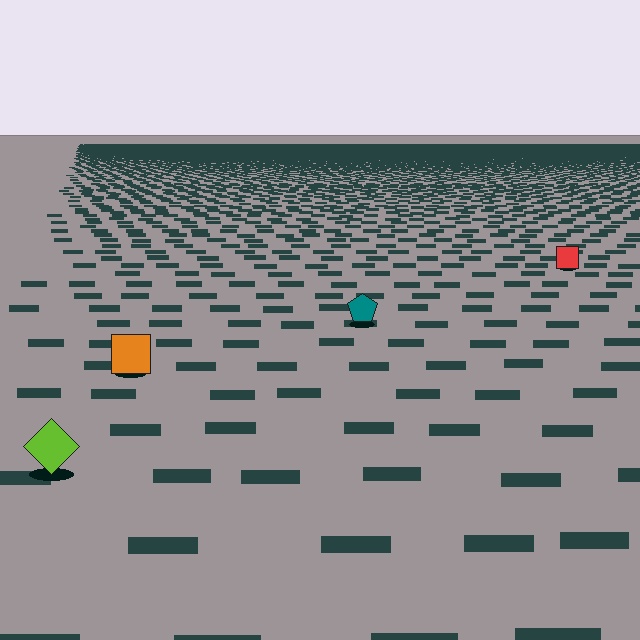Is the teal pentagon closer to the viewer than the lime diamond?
No. The lime diamond is closer — you can tell from the texture gradient: the ground texture is coarser near it.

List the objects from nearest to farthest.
From nearest to farthest: the lime diamond, the orange square, the teal pentagon, the red square.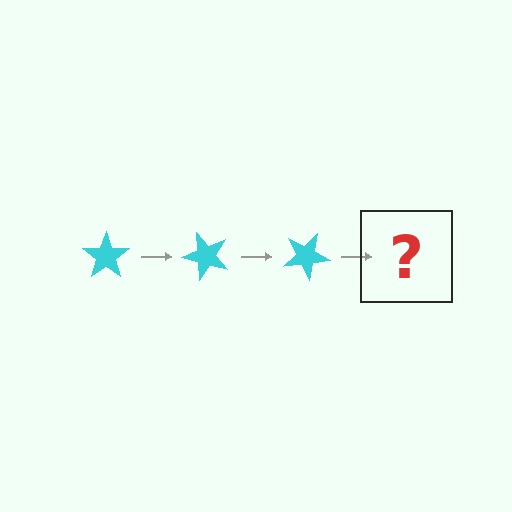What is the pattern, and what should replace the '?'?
The pattern is that the star rotates 50 degrees each step. The '?' should be a cyan star rotated 150 degrees.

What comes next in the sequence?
The next element should be a cyan star rotated 150 degrees.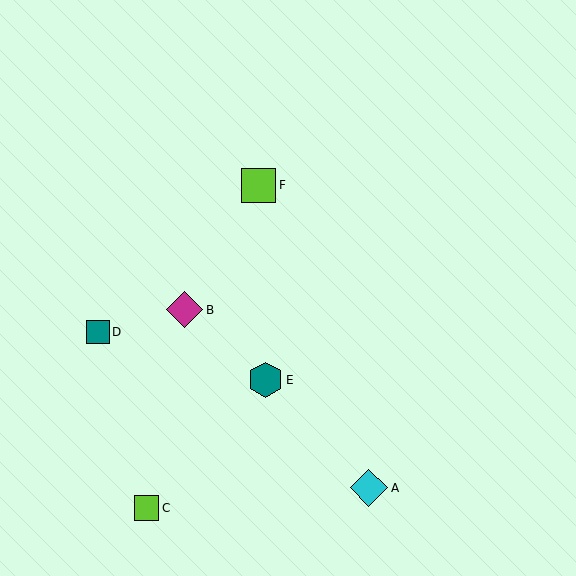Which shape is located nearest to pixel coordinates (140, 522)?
The lime square (labeled C) at (147, 508) is nearest to that location.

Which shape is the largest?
The cyan diamond (labeled A) is the largest.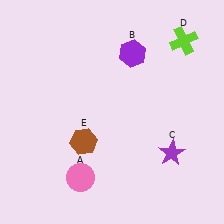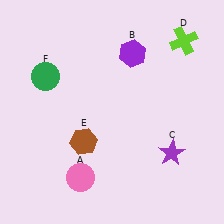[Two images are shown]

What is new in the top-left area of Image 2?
A green circle (F) was added in the top-left area of Image 2.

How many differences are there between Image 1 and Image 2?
There is 1 difference between the two images.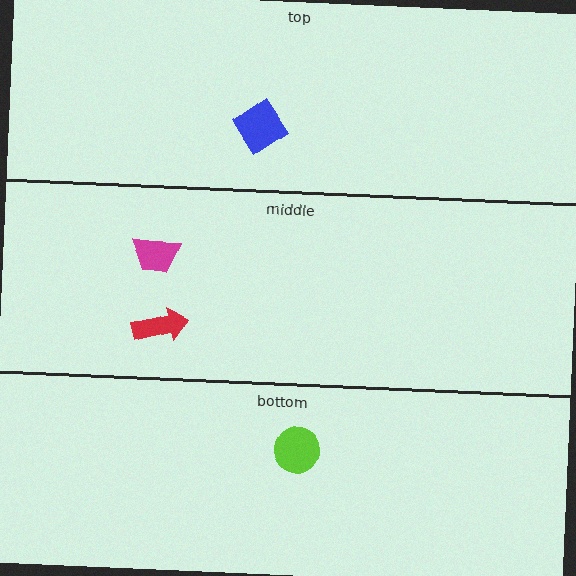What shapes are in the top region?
The blue diamond.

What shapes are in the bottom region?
The lime circle.